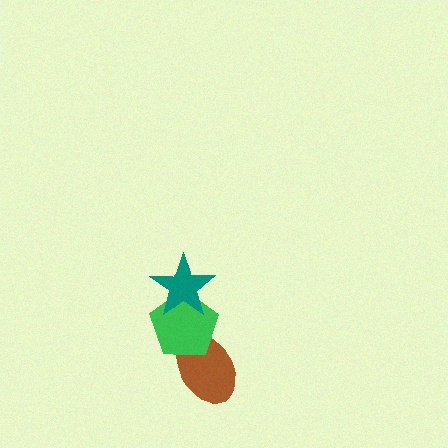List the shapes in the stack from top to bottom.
From top to bottom: the teal star, the green pentagon, the brown ellipse.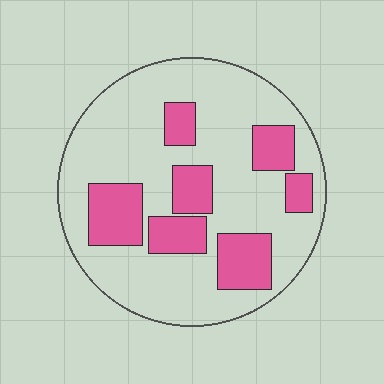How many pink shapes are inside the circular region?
7.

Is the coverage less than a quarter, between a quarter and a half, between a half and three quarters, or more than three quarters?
Between a quarter and a half.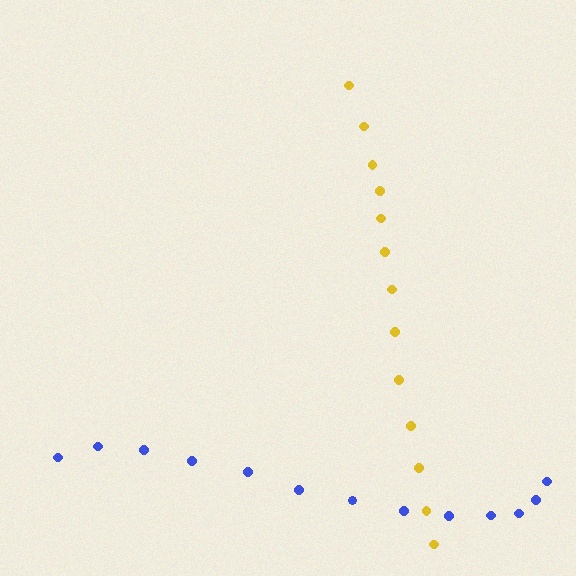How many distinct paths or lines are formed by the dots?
There are 2 distinct paths.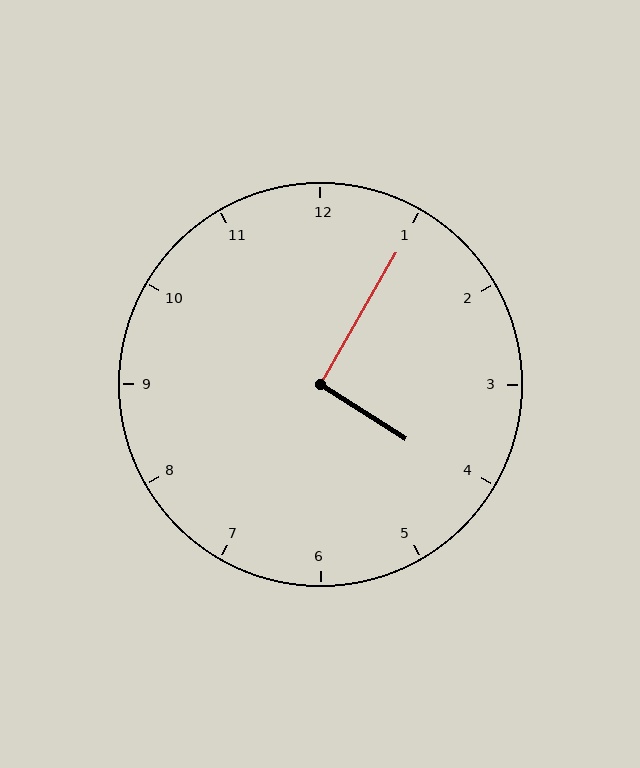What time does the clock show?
4:05.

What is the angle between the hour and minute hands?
Approximately 92 degrees.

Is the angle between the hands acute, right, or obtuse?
It is right.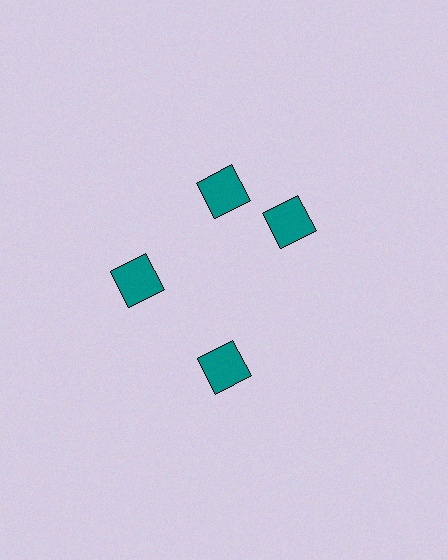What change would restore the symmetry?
The symmetry would be restored by rotating it back into even spacing with its neighbors so that all 4 squares sit at equal angles and equal distance from the center.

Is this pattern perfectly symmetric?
No. The 4 teal squares are arranged in a ring, but one element near the 3 o'clock position is rotated out of alignment along the ring, breaking the 4-fold rotational symmetry.